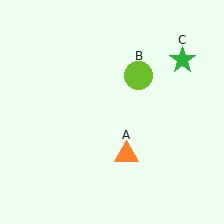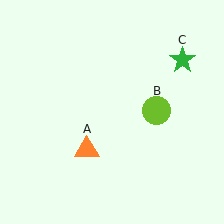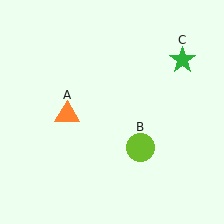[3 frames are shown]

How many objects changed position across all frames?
2 objects changed position: orange triangle (object A), lime circle (object B).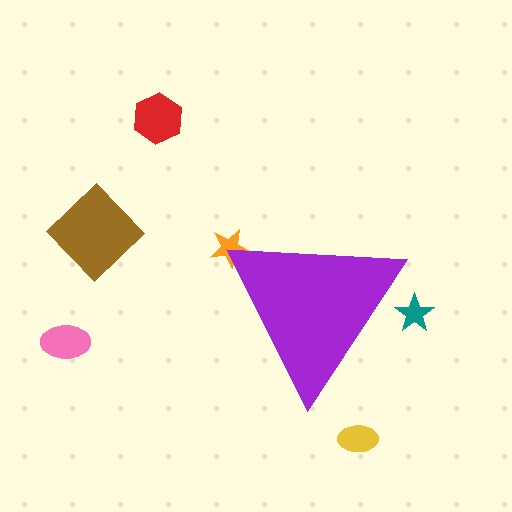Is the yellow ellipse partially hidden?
No, the yellow ellipse is fully visible.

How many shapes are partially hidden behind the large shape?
2 shapes are partially hidden.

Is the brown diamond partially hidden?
No, the brown diamond is fully visible.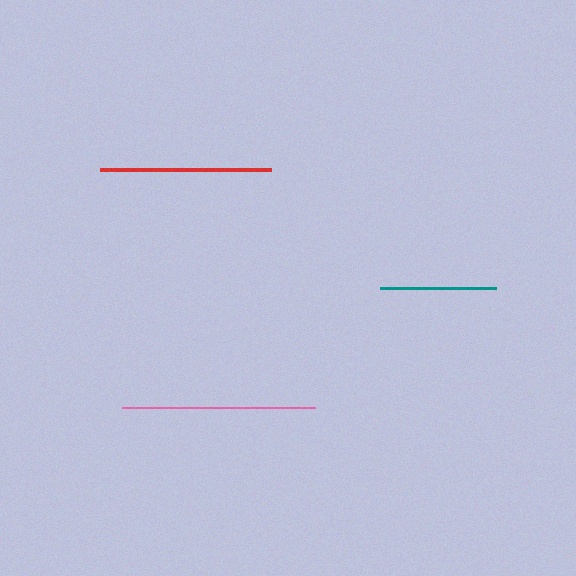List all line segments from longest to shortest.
From longest to shortest: pink, red, teal.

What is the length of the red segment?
The red segment is approximately 170 pixels long.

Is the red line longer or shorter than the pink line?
The pink line is longer than the red line.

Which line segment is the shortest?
The teal line is the shortest at approximately 116 pixels.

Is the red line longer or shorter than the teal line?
The red line is longer than the teal line.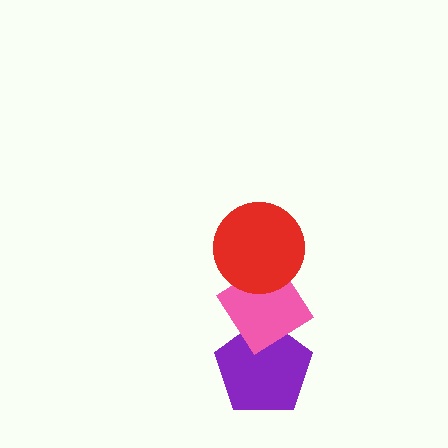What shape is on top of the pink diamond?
The red circle is on top of the pink diamond.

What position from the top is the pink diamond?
The pink diamond is 2nd from the top.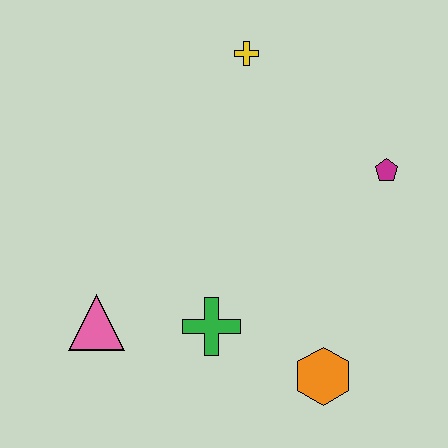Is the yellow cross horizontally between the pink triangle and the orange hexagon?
Yes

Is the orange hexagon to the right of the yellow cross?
Yes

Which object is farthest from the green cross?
The yellow cross is farthest from the green cross.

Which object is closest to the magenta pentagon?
The yellow cross is closest to the magenta pentagon.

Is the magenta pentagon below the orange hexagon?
No